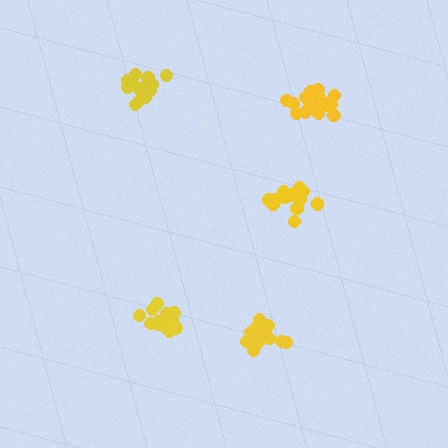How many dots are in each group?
Group 1: 15 dots, Group 2: 18 dots, Group 3: 18 dots, Group 4: 17 dots, Group 5: 14 dots (82 total).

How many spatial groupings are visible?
There are 5 spatial groupings.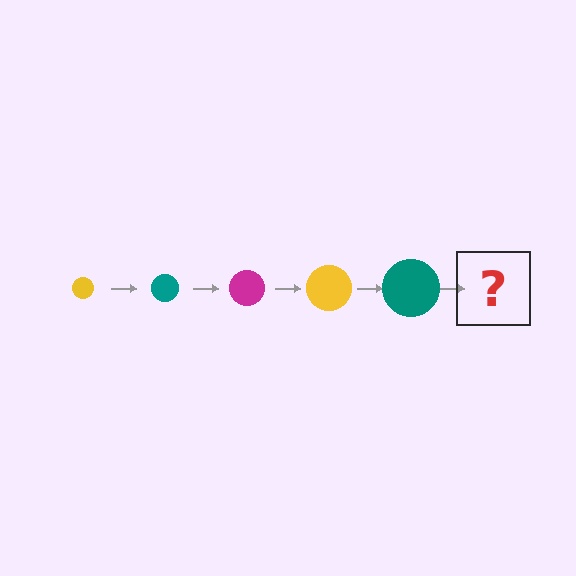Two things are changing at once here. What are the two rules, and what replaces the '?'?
The two rules are that the circle grows larger each step and the color cycles through yellow, teal, and magenta. The '?' should be a magenta circle, larger than the previous one.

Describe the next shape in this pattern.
It should be a magenta circle, larger than the previous one.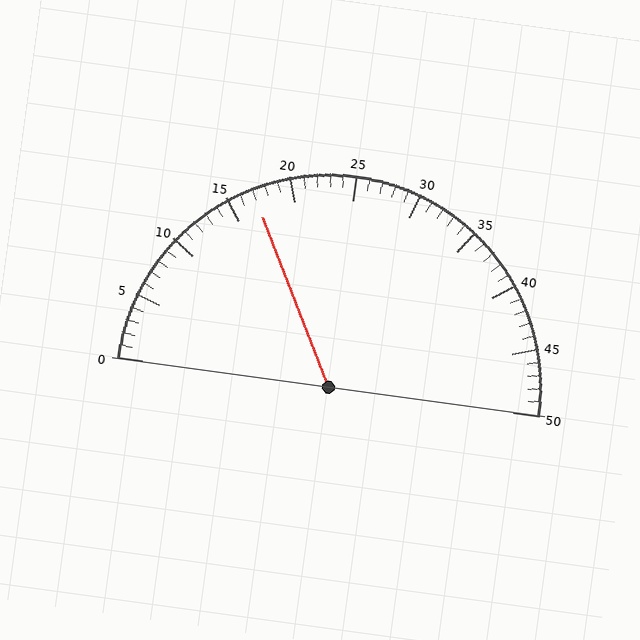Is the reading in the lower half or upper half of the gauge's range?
The reading is in the lower half of the range (0 to 50).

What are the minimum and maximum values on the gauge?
The gauge ranges from 0 to 50.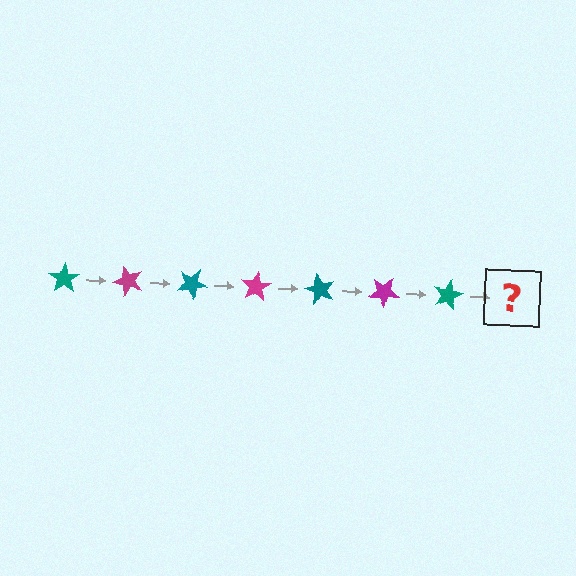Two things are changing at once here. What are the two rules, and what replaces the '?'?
The two rules are that it rotates 50 degrees each step and the color cycles through teal and magenta. The '?' should be a magenta star, rotated 350 degrees from the start.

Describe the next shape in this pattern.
It should be a magenta star, rotated 350 degrees from the start.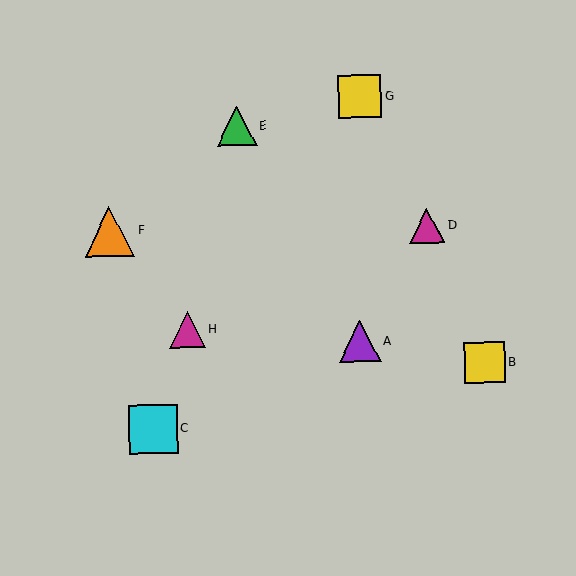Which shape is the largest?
The orange triangle (labeled F) is the largest.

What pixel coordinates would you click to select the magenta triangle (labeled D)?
Click at (427, 226) to select the magenta triangle D.